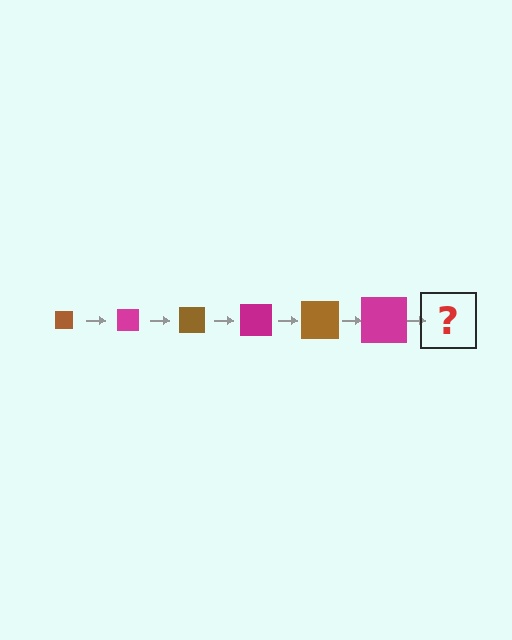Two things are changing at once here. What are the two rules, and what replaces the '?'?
The two rules are that the square grows larger each step and the color cycles through brown and magenta. The '?' should be a brown square, larger than the previous one.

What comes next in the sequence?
The next element should be a brown square, larger than the previous one.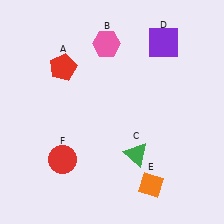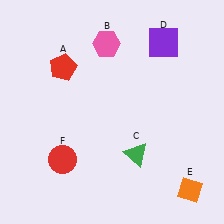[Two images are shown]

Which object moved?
The orange diamond (E) moved right.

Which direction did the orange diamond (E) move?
The orange diamond (E) moved right.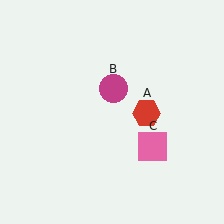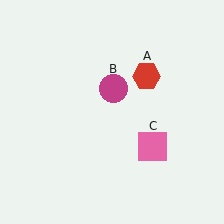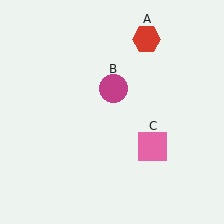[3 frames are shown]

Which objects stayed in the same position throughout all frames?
Magenta circle (object B) and pink square (object C) remained stationary.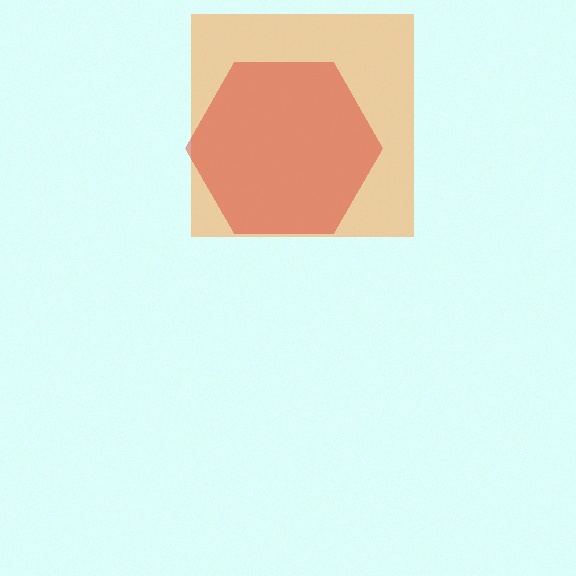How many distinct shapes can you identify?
There are 2 distinct shapes: an orange square, a red hexagon.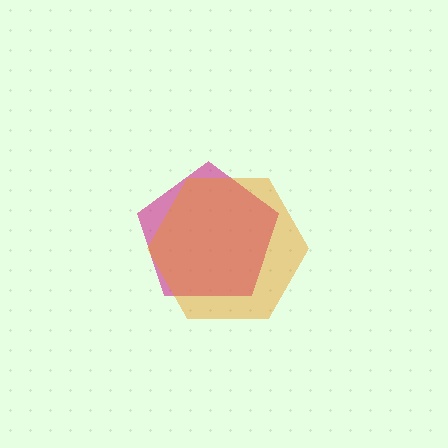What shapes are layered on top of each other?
The layered shapes are: a magenta pentagon, an orange hexagon.